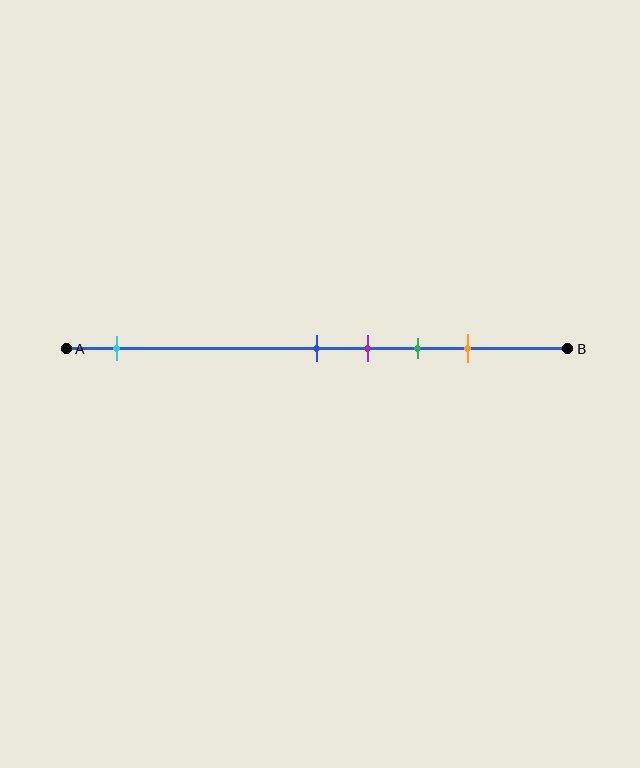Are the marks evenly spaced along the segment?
No, the marks are not evenly spaced.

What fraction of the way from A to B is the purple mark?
The purple mark is approximately 60% (0.6) of the way from A to B.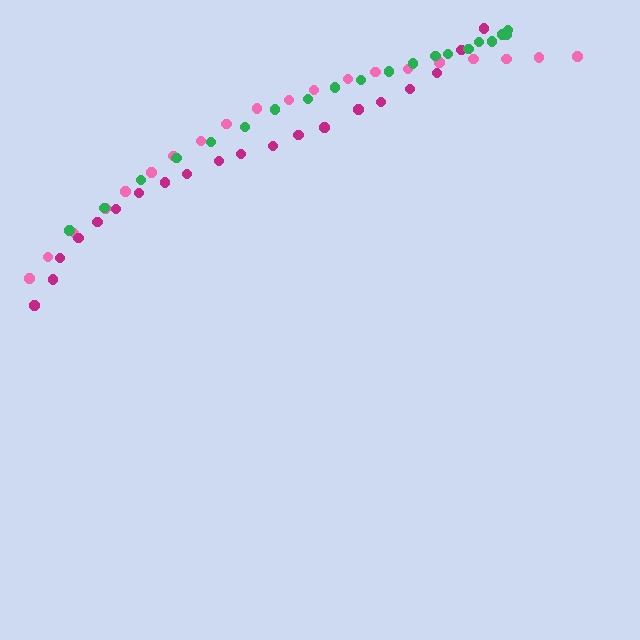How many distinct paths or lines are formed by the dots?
There are 3 distinct paths.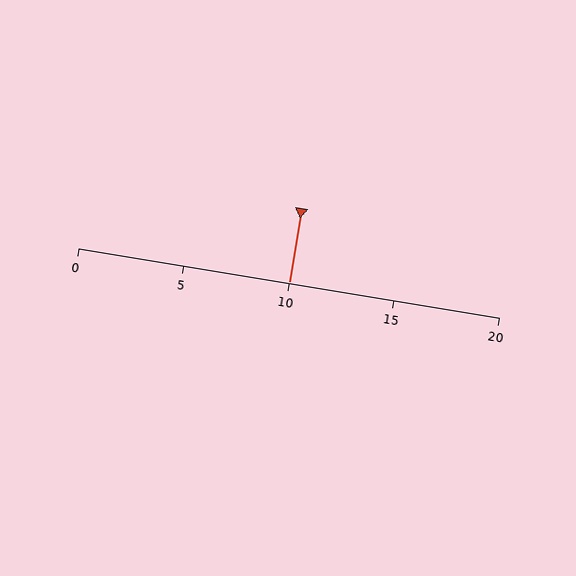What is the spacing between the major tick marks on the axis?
The major ticks are spaced 5 apart.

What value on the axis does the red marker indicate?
The marker indicates approximately 10.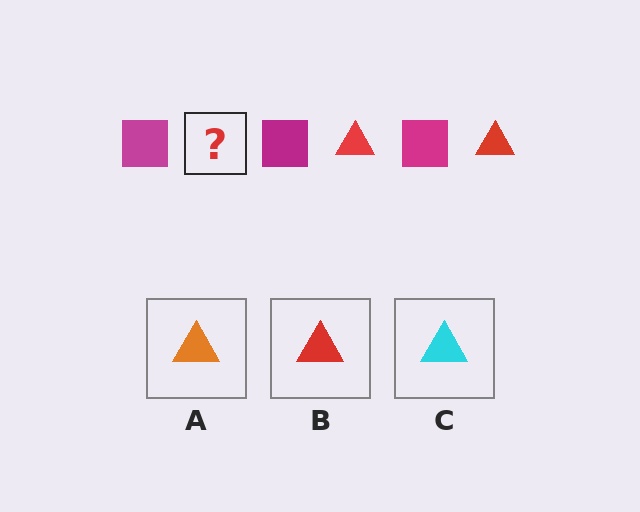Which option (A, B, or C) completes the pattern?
B.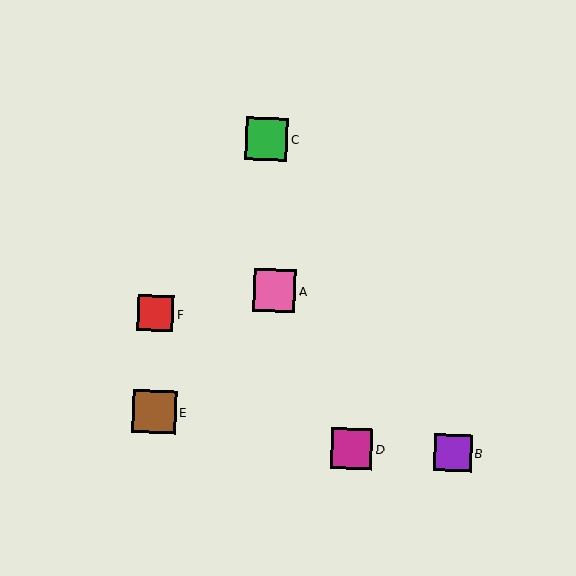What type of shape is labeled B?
Shape B is a purple square.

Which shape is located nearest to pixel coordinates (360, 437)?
The magenta square (labeled D) at (352, 449) is nearest to that location.